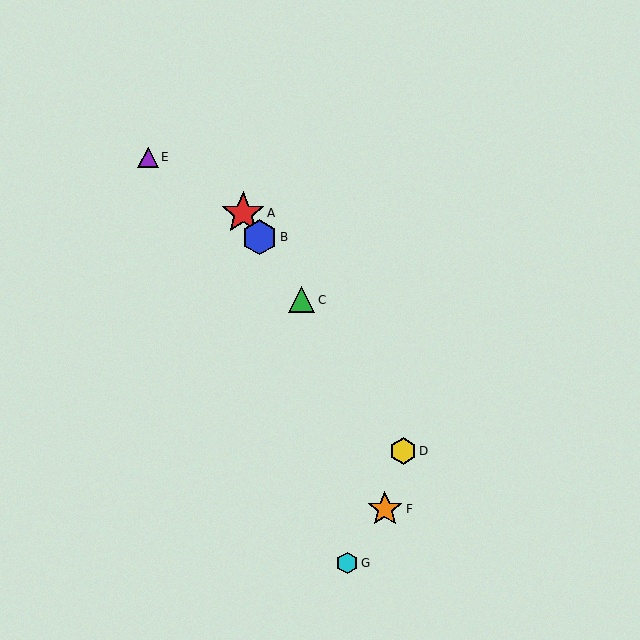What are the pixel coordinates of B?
Object B is at (259, 237).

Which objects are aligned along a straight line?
Objects A, B, C, D are aligned along a straight line.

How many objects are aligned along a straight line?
4 objects (A, B, C, D) are aligned along a straight line.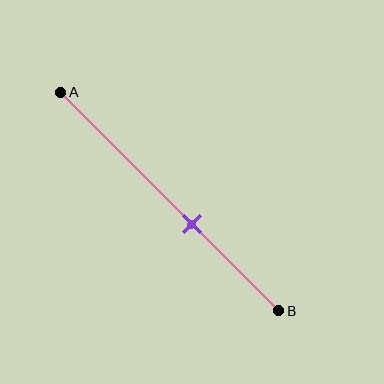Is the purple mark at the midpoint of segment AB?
No, the mark is at about 60% from A, not at the 50% midpoint.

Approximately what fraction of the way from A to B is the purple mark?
The purple mark is approximately 60% of the way from A to B.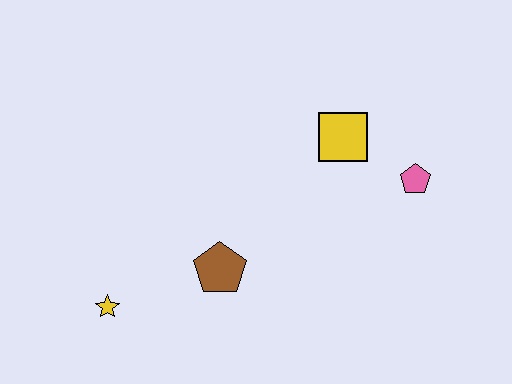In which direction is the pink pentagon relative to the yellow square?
The pink pentagon is to the right of the yellow square.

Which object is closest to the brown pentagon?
The yellow star is closest to the brown pentagon.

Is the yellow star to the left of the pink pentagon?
Yes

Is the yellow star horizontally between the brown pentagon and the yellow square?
No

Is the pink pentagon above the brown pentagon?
Yes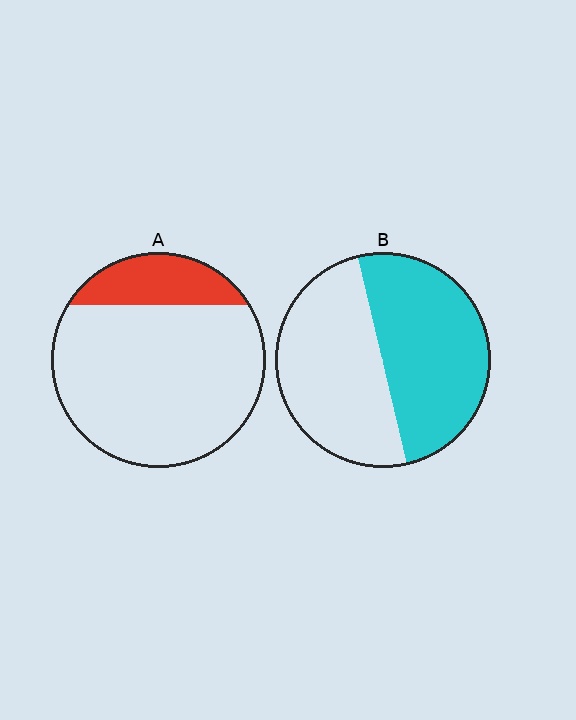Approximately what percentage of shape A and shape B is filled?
A is approximately 20% and B is approximately 50%.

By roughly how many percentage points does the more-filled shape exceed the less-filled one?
By roughly 30 percentage points (B over A).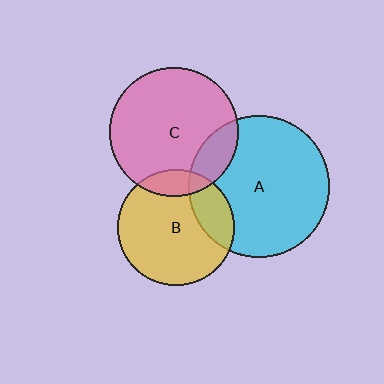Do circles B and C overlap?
Yes.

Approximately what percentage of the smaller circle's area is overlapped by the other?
Approximately 15%.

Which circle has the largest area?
Circle A (cyan).